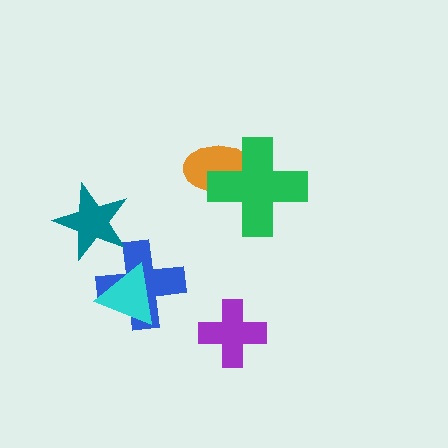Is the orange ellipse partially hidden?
Yes, it is partially covered by another shape.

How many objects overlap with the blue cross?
1 object overlaps with the blue cross.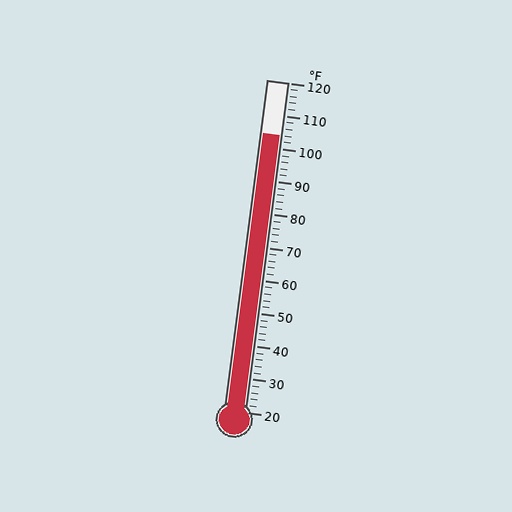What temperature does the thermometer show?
The thermometer shows approximately 104°F.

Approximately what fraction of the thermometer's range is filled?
The thermometer is filled to approximately 85% of its range.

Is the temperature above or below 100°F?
The temperature is above 100°F.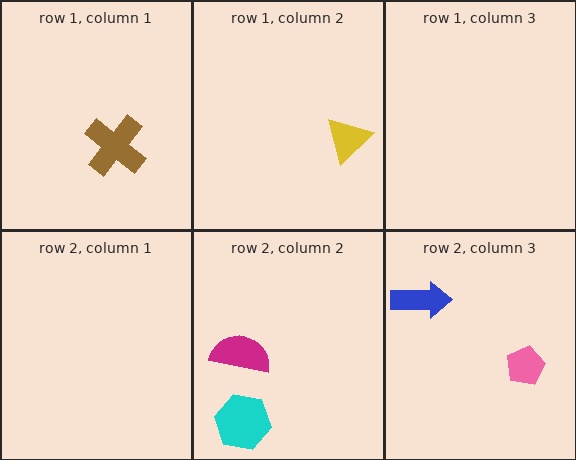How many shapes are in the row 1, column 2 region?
1.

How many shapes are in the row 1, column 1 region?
1.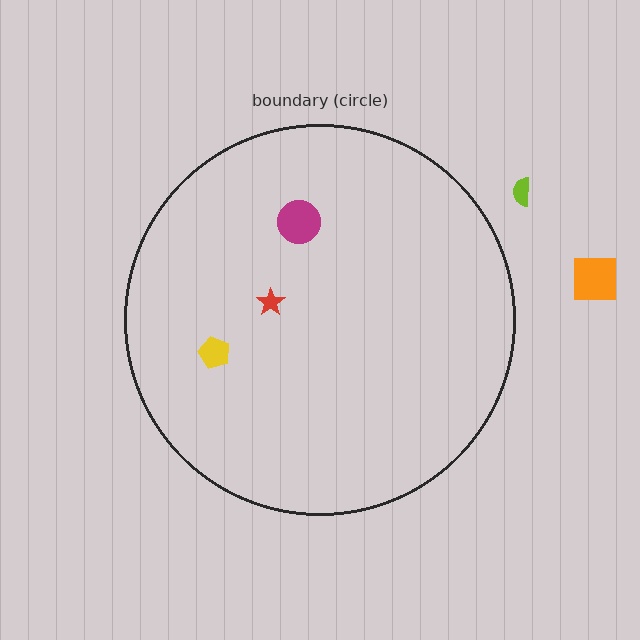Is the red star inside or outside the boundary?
Inside.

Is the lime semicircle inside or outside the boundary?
Outside.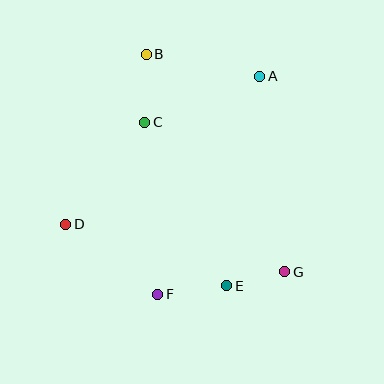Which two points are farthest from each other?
Points B and G are farthest from each other.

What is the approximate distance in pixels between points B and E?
The distance between B and E is approximately 245 pixels.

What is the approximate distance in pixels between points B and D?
The distance between B and D is approximately 188 pixels.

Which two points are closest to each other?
Points E and G are closest to each other.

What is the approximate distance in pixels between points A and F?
The distance between A and F is approximately 240 pixels.